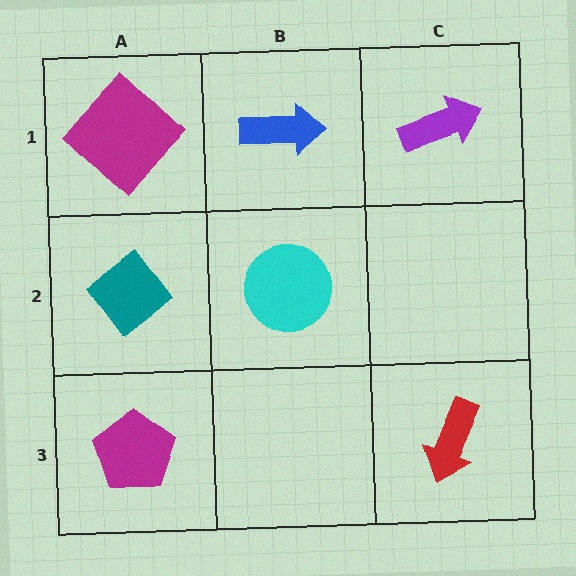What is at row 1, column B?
A blue arrow.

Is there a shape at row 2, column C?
No, that cell is empty.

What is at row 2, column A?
A teal diamond.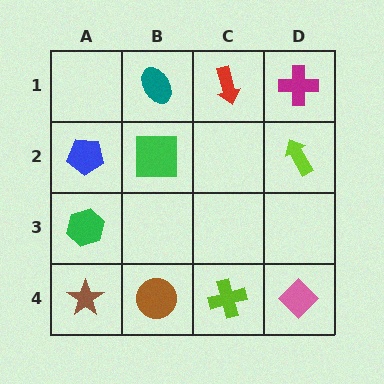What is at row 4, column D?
A pink diamond.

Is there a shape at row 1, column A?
No, that cell is empty.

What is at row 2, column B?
A green square.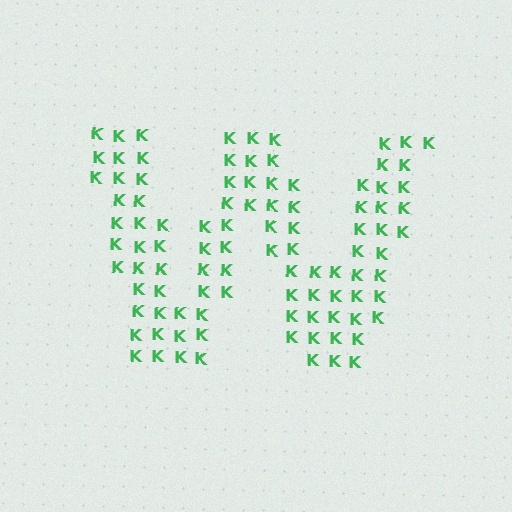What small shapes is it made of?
It is made of small letter K's.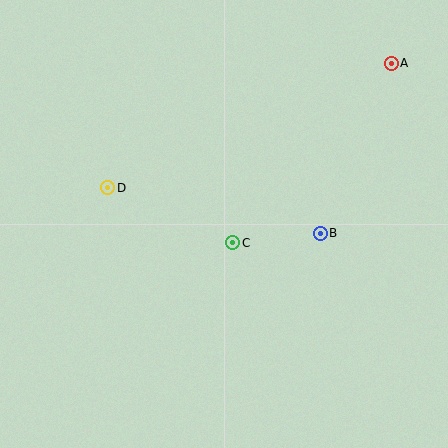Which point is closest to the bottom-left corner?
Point D is closest to the bottom-left corner.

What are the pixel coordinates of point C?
Point C is at (233, 243).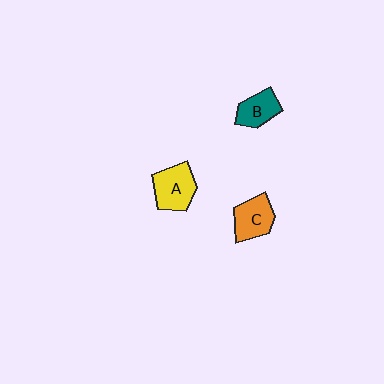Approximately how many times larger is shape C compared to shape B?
Approximately 1.2 times.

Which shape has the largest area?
Shape A (yellow).